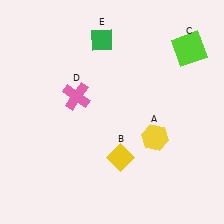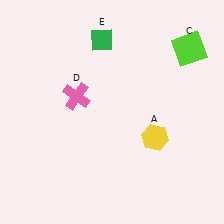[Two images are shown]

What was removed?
The yellow diamond (B) was removed in Image 2.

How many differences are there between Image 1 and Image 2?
There is 1 difference between the two images.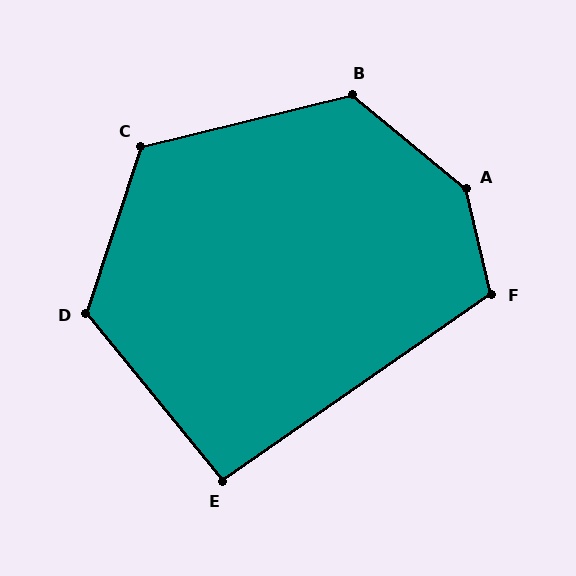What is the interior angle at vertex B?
Approximately 126 degrees (obtuse).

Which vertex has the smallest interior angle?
E, at approximately 95 degrees.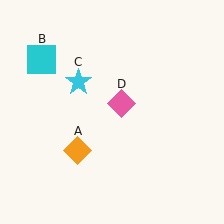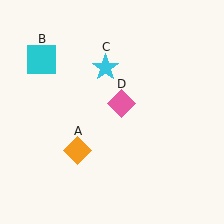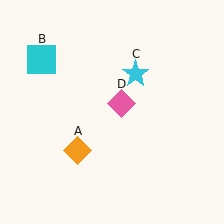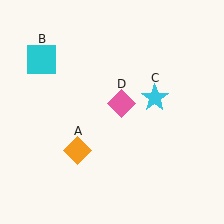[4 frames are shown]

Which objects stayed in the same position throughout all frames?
Orange diamond (object A) and cyan square (object B) and pink diamond (object D) remained stationary.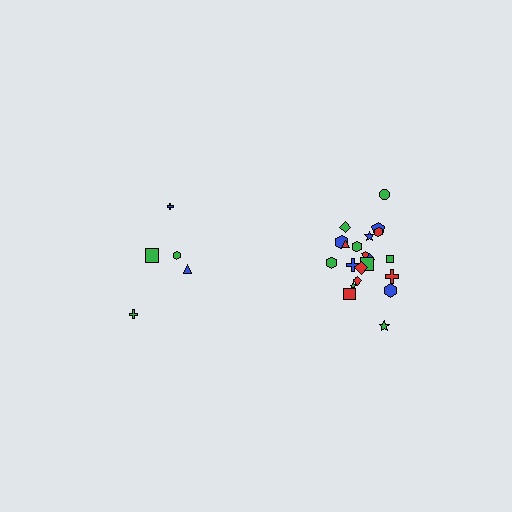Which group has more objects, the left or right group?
The right group.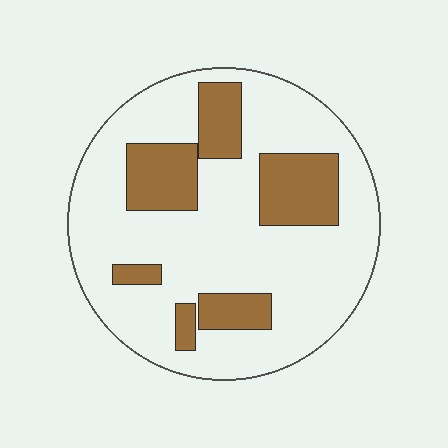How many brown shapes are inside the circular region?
6.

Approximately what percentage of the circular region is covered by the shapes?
Approximately 25%.